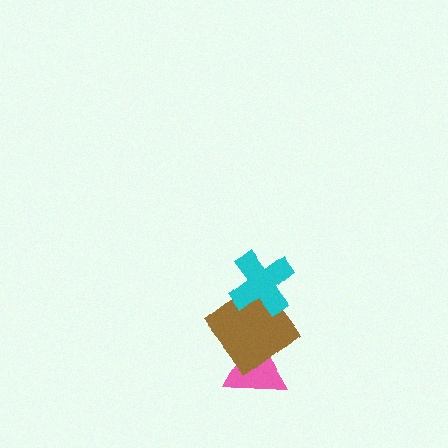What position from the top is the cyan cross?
The cyan cross is 1st from the top.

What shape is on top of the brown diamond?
The cyan cross is on top of the brown diamond.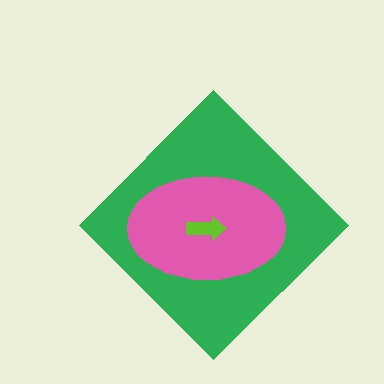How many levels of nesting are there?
3.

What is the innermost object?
The lime arrow.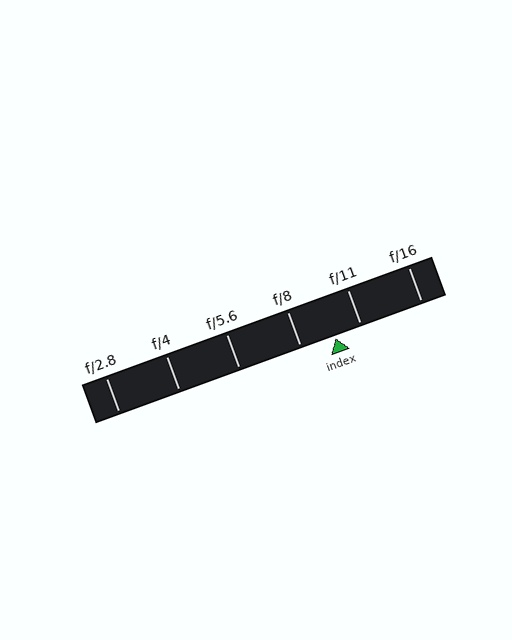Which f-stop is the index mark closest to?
The index mark is closest to f/11.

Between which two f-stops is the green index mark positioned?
The index mark is between f/8 and f/11.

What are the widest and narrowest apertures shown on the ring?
The widest aperture shown is f/2.8 and the narrowest is f/16.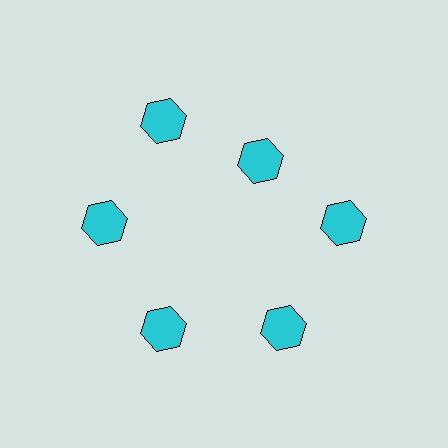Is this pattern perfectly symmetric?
No. The 6 cyan hexagons are arranged in a ring, but one element near the 1 o'clock position is pulled inward toward the center, breaking the 6-fold rotational symmetry.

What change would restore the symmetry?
The symmetry would be restored by moving it outward, back onto the ring so that all 6 hexagons sit at equal angles and equal distance from the center.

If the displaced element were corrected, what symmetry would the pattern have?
It would have 6-fold rotational symmetry — the pattern would map onto itself every 60 degrees.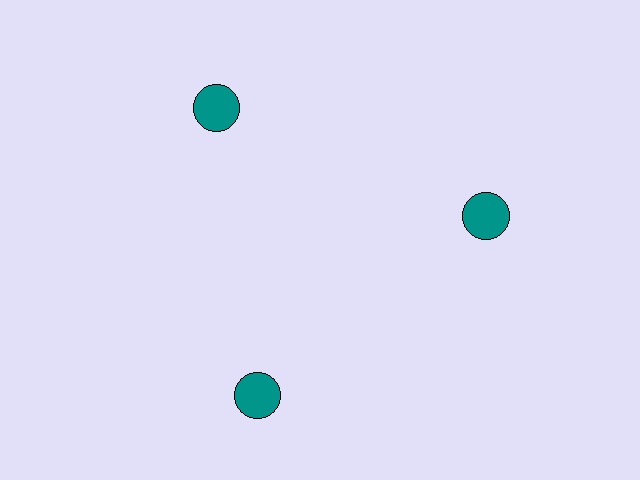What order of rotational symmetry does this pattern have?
This pattern has 3-fold rotational symmetry.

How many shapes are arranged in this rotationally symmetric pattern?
There are 3 shapes, arranged in 3 groups of 1.